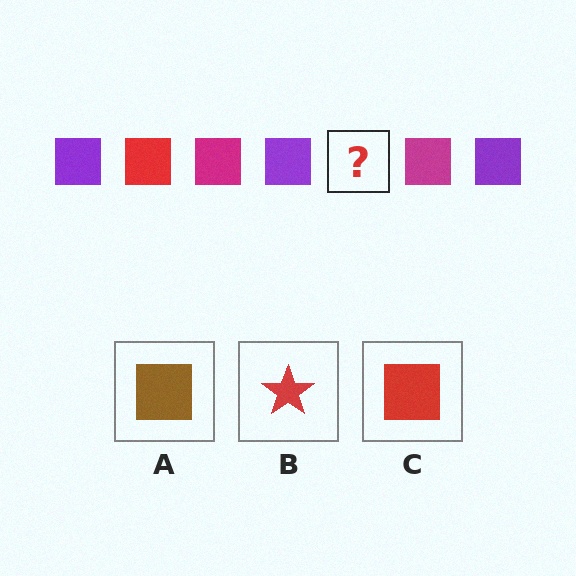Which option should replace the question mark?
Option C.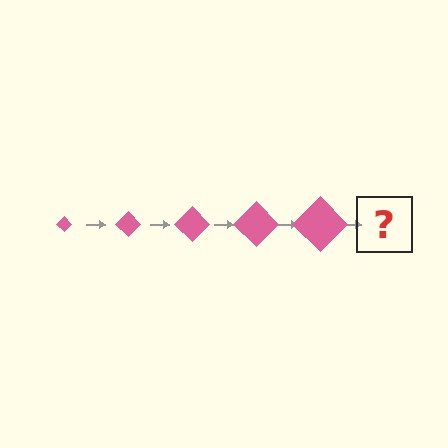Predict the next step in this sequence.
The next step is a pink diamond, larger than the previous one.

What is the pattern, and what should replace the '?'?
The pattern is that the diamond gets progressively larger each step. The '?' should be a pink diamond, larger than the previous one.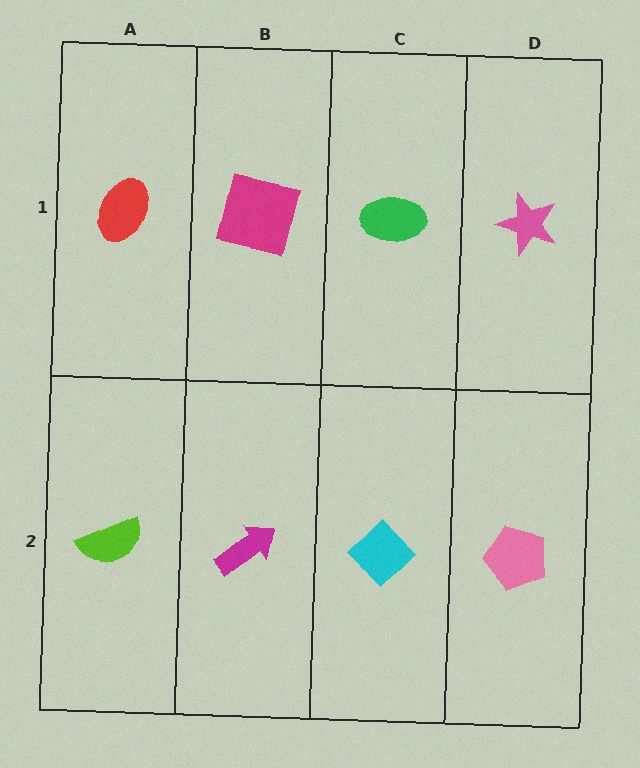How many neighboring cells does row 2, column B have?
3.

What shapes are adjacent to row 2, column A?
A red ellipse (row 1, column A), a magenta arrow (row 2, column B).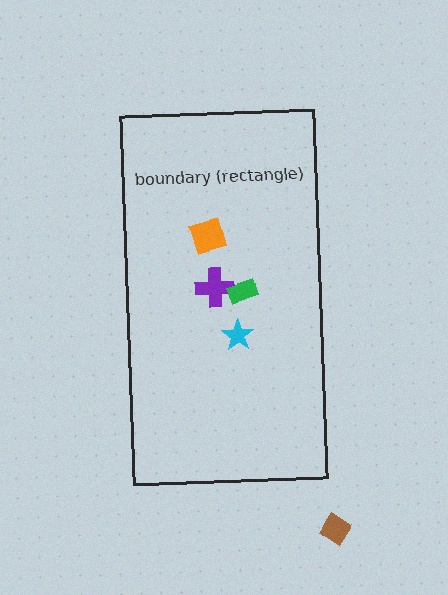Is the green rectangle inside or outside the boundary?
Inside.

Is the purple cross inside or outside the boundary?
Inside.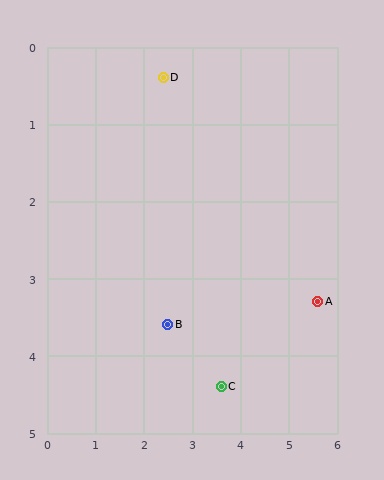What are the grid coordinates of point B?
Point B is at approximately (2.5, 3.6).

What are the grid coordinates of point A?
Point A is at approximately (5.6, 3.3).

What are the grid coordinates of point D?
Point D is at approximately (2.4, 0.4).